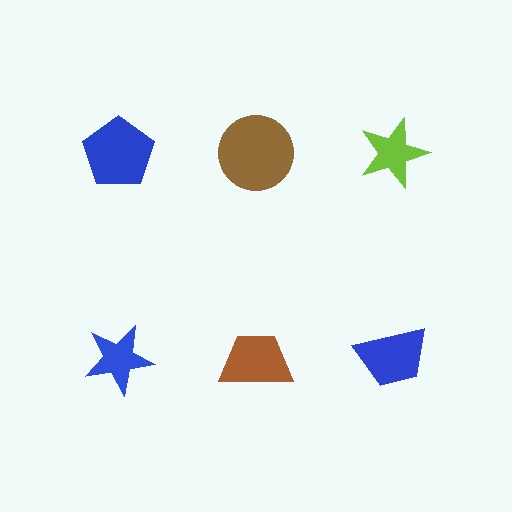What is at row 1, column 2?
A brown circle.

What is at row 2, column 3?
A blue trapezoid.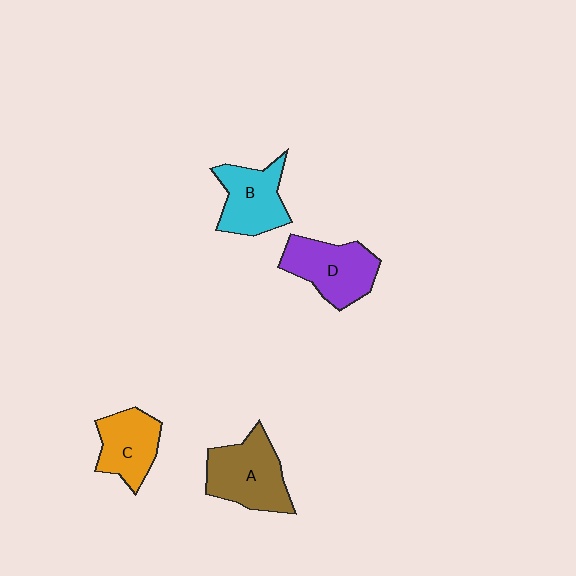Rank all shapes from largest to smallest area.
From largest to smallest: A (brown), D (purple), B (cyan), C (orange).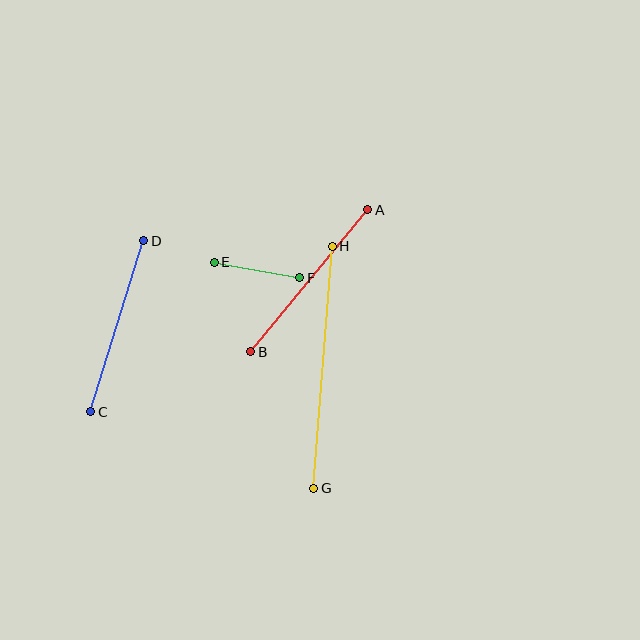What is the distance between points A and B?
The distance is approximately 184 pixels.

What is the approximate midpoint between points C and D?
The midpoint is at approximately (117, 326) pixels.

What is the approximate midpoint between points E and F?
The midpoint is at approximately (257, 270) pixels.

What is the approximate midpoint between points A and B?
The midpoint is at approximately (309, 281) pixels.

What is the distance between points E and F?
The distance is approximately 87 pixels.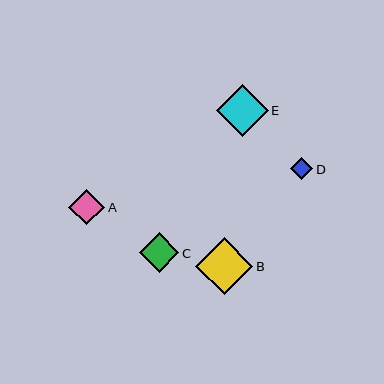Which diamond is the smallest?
Diamond D is the smallest with a size of approximately 22 pixels.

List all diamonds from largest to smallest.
From largest to smallest: B, E, C, A, D.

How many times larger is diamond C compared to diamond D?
Diamond C is approximately 1.8 times the size of diamond D.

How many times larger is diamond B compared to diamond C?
Diamond B is approximately 1.4 times the size of diamond C.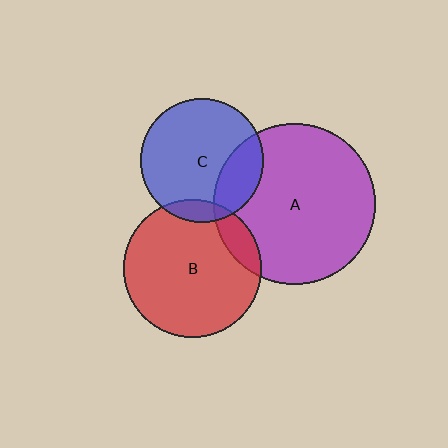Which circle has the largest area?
Circle A (purple).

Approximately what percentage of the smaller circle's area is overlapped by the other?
Approximately 25%.